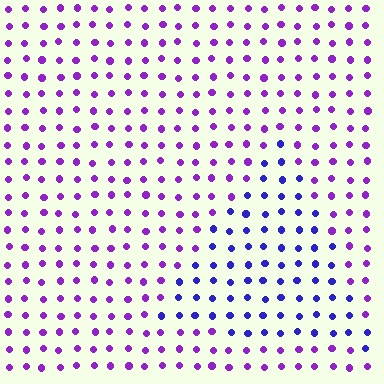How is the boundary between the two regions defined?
The boundary is defined purely by a slight shift in hue (about 39 degrees). Spacing, size, and orientation are identical on both sides.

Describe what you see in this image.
The image is filled with small purple elements in a uniform arrangement. A triangle-shaped region is visible where the elements are tinted to a slightly different hue, forming a subtle color boundary.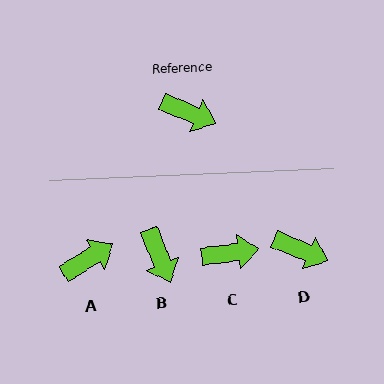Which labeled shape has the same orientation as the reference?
D.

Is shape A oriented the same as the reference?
No, it is off by about 53 degrees.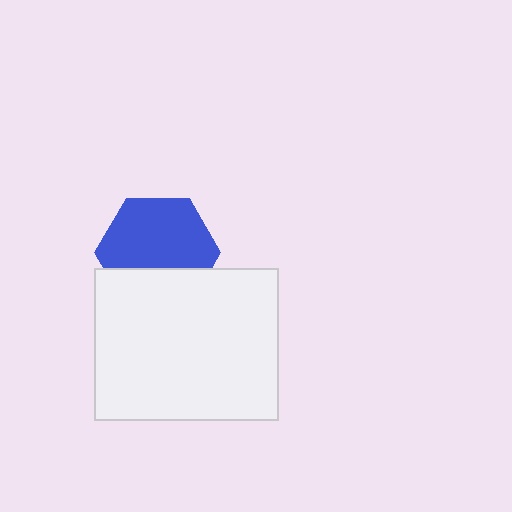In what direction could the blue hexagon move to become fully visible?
The blue hexagon could move up. That would shift it out from behind the white rectangle entirely.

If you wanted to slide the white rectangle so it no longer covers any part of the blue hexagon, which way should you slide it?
Slide it down — that is the most direct way to separate the two shapes.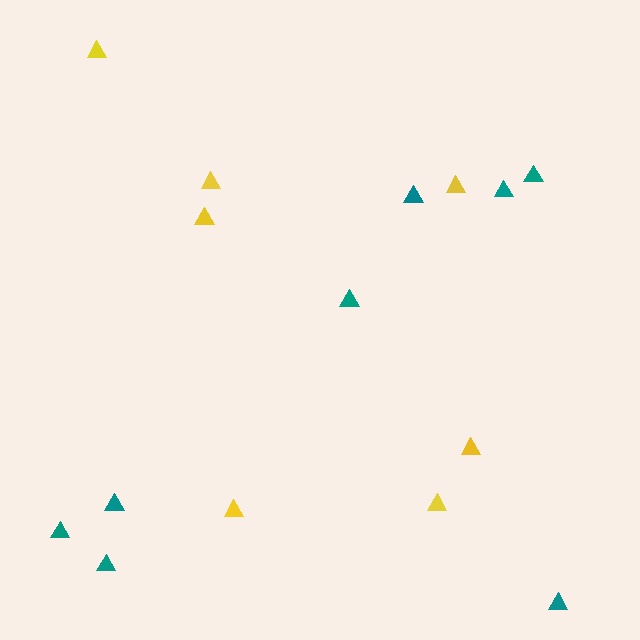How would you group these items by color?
There are 2 groups: one group of yellow triangles (7) and one group of teal triangles (8).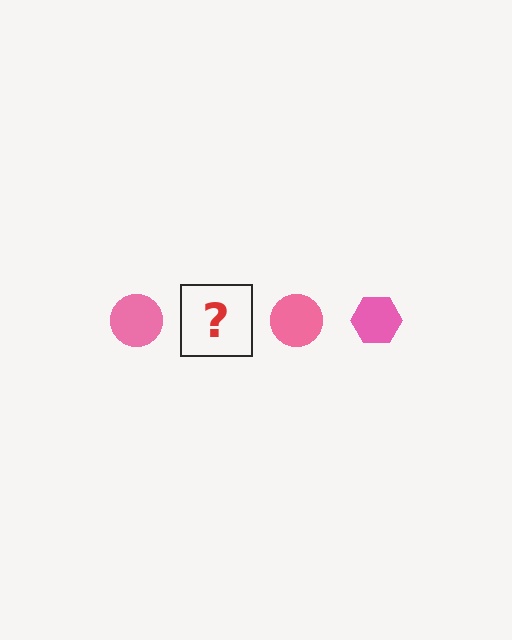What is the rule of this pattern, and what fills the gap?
The rule is that the pattern cycles through circle, hexagon shapes in pink. The gap should be filled with a pink hexagon.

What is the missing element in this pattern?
The missing element is a pink hexagon.